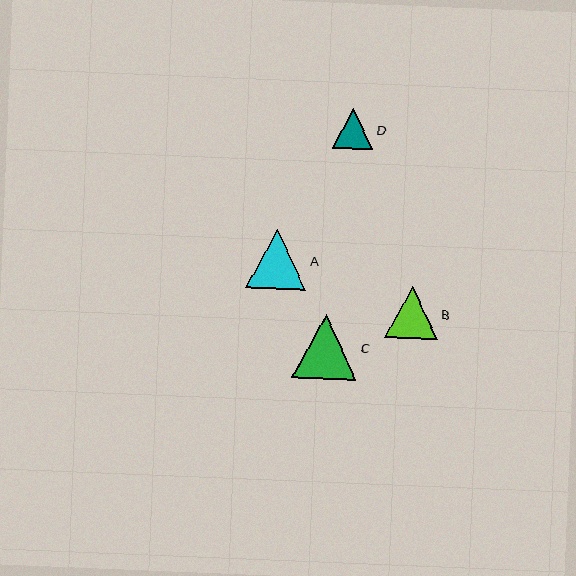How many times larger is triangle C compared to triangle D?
Triangle C is approximately 1.6 times the size of triangle D.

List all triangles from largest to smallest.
From largest to smallest: C, A, B, D.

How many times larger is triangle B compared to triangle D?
Triangle B is approximately 1.3 times the size of triangle D.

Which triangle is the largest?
Triangle C is the largest with a size of approximately 65 pixels.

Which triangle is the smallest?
Triangle D is the smallest with a size of approximately 41 pixels.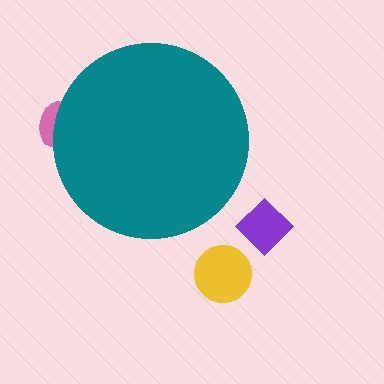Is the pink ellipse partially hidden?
Yes, the pink ellipse is partially hidden behind the teal circle.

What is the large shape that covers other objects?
A teal circle.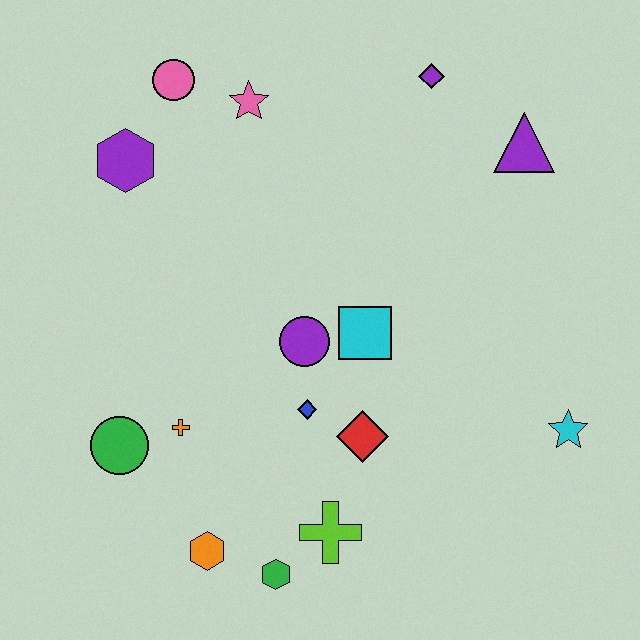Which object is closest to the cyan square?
The purple circle is closest to the cyan square.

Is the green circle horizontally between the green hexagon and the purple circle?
No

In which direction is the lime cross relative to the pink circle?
The lime cross is below the pink circle.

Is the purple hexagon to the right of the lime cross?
No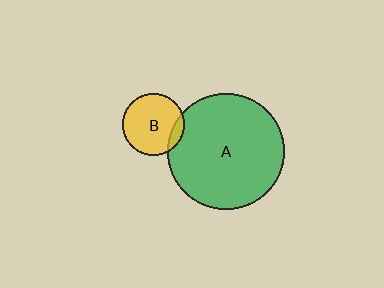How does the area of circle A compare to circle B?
Approximately 3.5 times.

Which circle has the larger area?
Circle A (green).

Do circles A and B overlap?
Yes.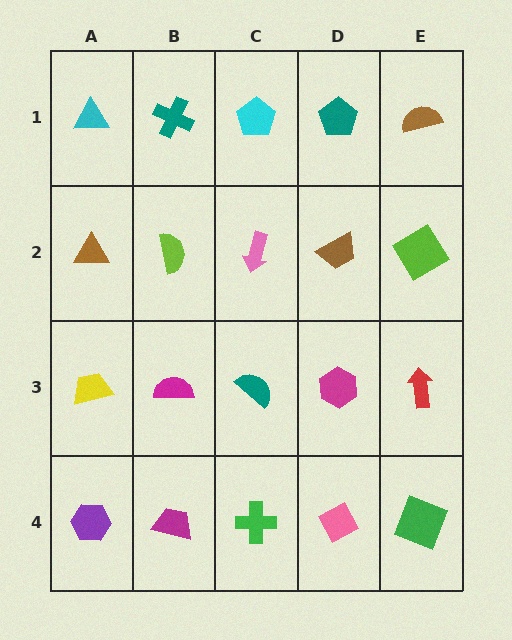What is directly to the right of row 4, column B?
A green cross.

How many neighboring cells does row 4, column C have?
3.